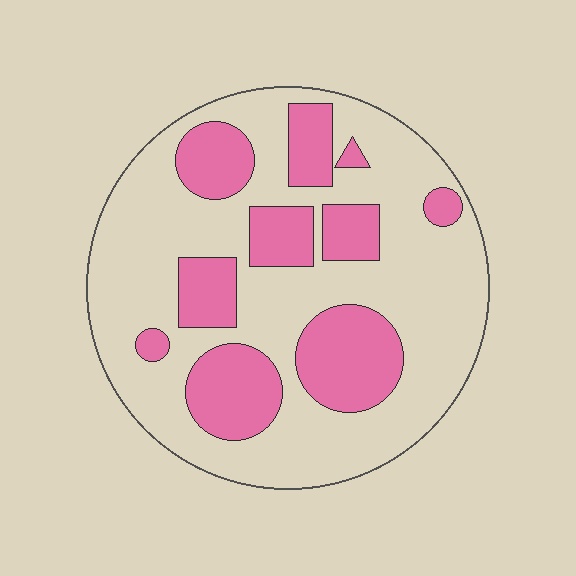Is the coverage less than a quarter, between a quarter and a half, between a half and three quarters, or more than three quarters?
Between a quarter and a half.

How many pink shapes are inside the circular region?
10.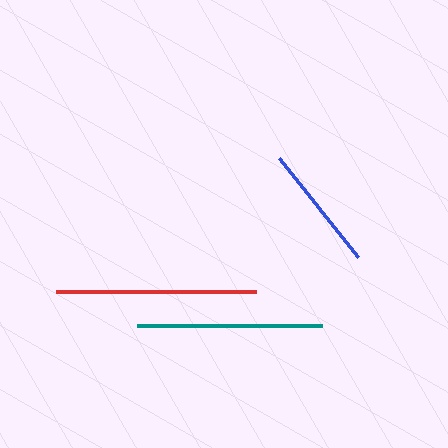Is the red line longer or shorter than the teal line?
The red line is longer than the teal line.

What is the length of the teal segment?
The teal segment is approximately 185 pixels long.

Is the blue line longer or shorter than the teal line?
The teal line is longer than the blue line.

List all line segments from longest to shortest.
From longest to shortest: red, teal, blue.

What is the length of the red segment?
The red segment is approximately 200 pixels long.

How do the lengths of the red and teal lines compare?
The red and teal lines are approximately the same length.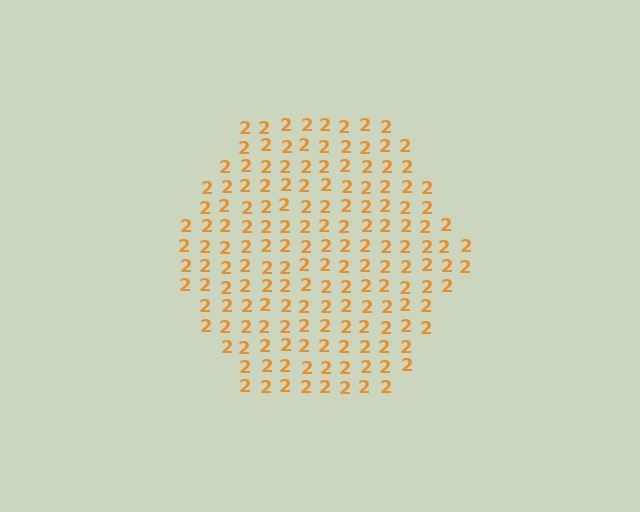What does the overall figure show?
The overall figure shows a hexagon.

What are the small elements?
The small elements are digit 2's.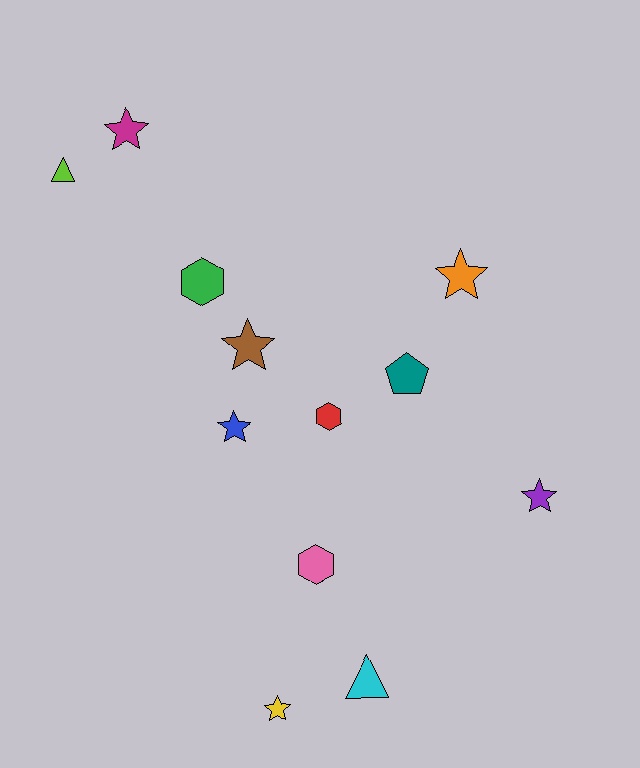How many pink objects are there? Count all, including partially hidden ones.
There is 1 pink object.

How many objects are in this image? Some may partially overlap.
There are 12 objects.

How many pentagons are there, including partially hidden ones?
There is 1 pentagon.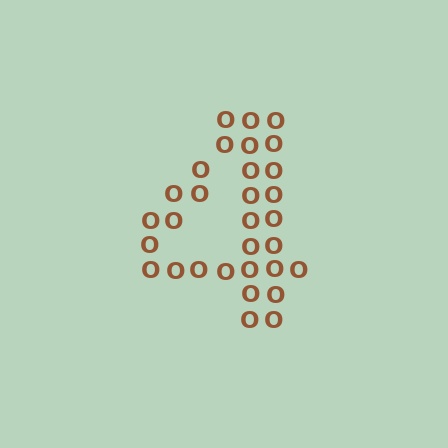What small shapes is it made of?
It is made of small letter O's.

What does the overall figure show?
The overall figure shows the digit 4.